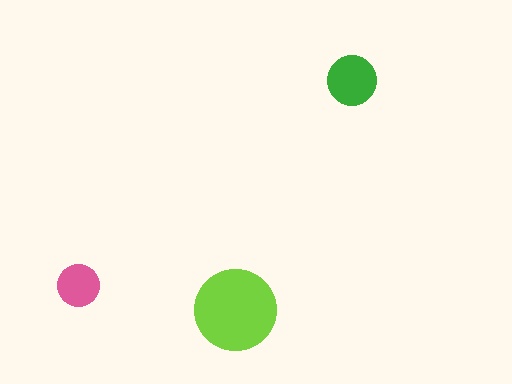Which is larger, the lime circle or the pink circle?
The lime one.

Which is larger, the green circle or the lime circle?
The lime one.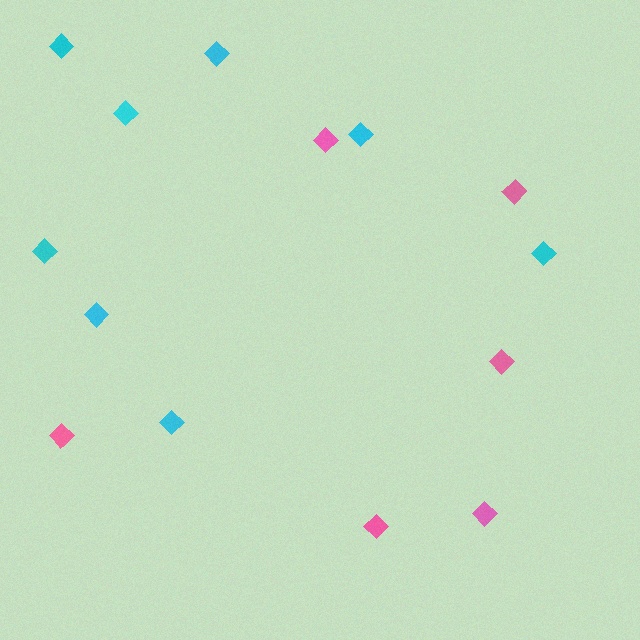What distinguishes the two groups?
There are 2 groups: one group of pink diamonds (6) and one group of cyan diamonds (8).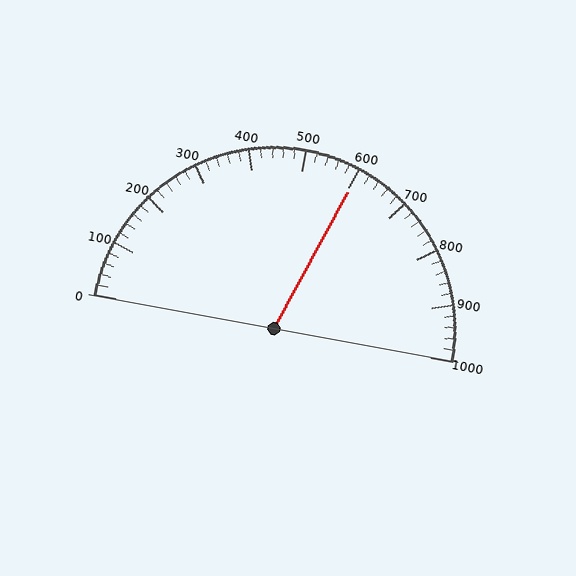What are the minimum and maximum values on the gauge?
The gauge ranges from 0 to 1000.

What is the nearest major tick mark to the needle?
The nearest major tick mark is 600.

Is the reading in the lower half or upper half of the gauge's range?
The reading is in the upper half of the range (0 to 1000).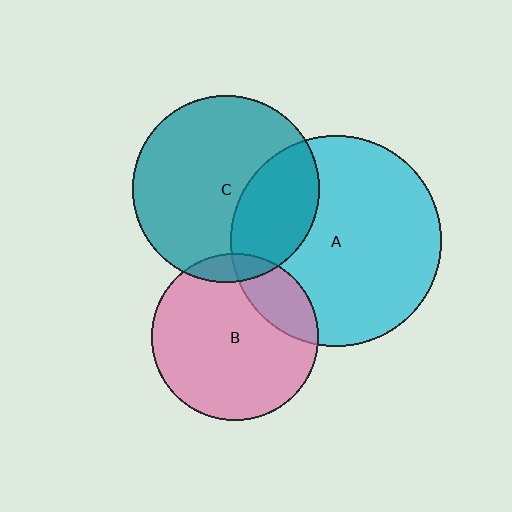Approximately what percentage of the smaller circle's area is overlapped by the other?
Approximately 30%.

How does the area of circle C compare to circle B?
Approximately 1.3 times.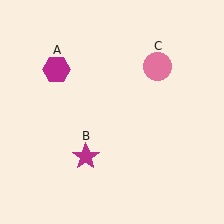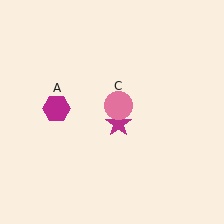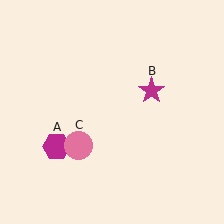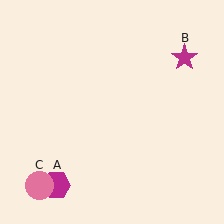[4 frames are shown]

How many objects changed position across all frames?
3 objects changed position: magenta hexagon (object A), magenta star (object B), pink circle (object C).